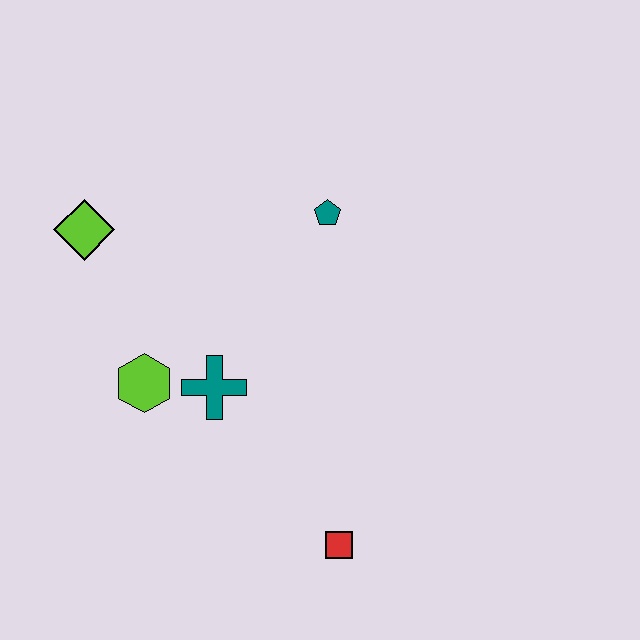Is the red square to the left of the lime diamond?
No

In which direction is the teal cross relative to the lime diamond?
The teal cross is below the lime diamond.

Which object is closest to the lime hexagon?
The teal cross is closest to the lime hexagon.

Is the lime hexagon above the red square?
Yes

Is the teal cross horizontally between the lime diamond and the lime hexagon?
No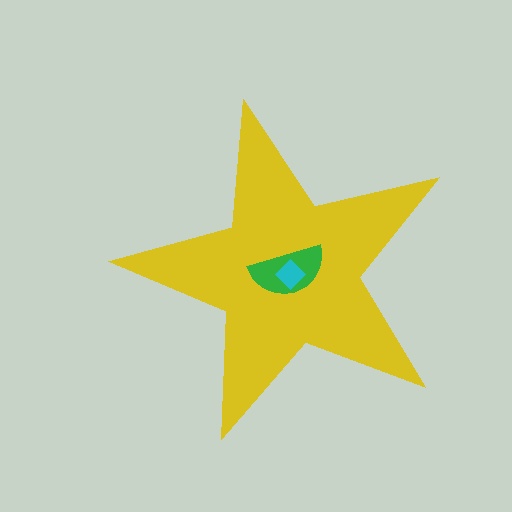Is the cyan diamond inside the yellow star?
Yes.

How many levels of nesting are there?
3.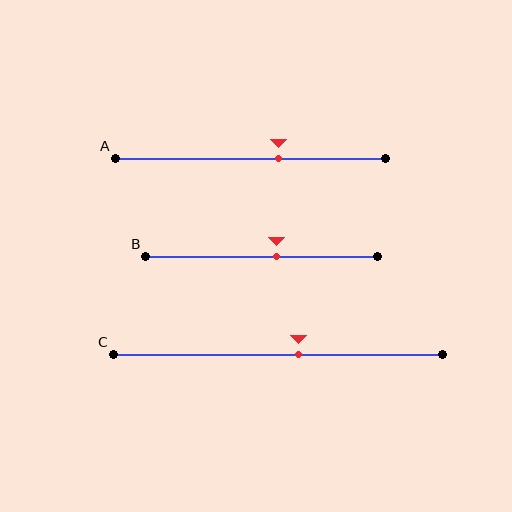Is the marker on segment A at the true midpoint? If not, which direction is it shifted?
No, the marker on segment A is shifted to the right by about 10% of the segment length.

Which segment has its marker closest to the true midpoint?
Segment C has its marker closest to the true midpoint.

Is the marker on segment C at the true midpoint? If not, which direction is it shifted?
No, the marker on segment C is shifted to the right by about 6% of the segment length.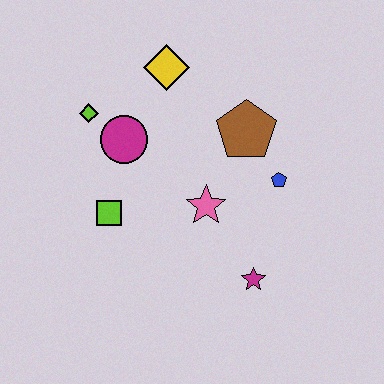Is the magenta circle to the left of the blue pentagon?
Yes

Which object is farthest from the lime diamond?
The magenta star is farthest from the lime diamond.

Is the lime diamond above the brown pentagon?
Yes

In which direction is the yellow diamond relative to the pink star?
The yellow diamond is above the pink star.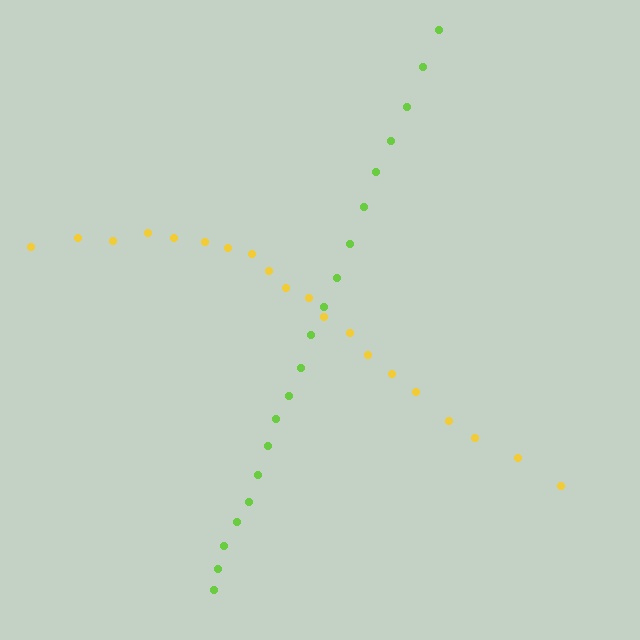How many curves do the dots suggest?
There are 2 distinct paths.